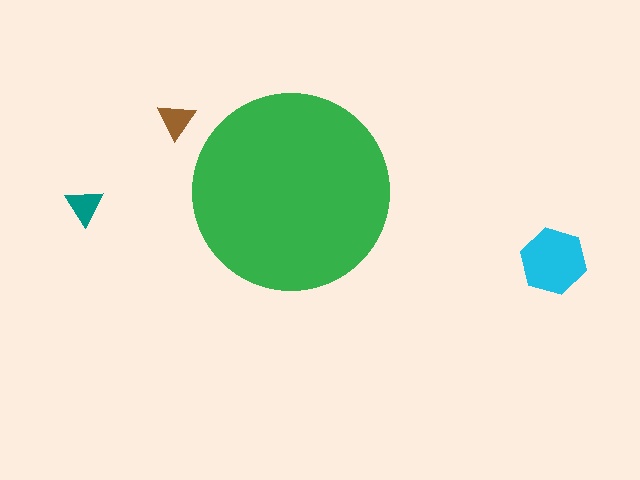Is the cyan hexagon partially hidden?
No, the cyan hexagon is fully visible.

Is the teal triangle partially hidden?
No, the teal triangle is fully visible.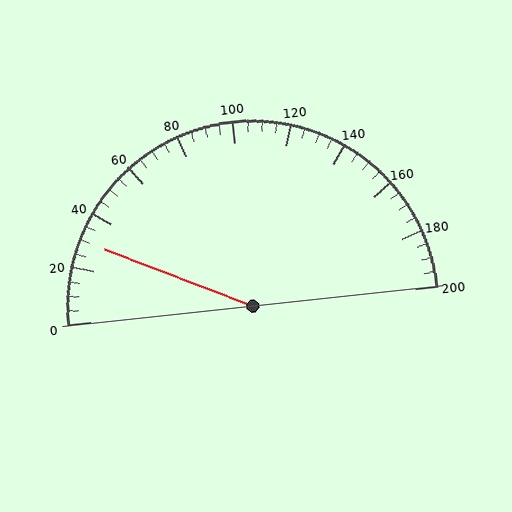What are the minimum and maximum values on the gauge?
The gauge ranges from 0 to 200.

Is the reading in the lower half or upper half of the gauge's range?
The reading is in the lower half of the range (0 to 200).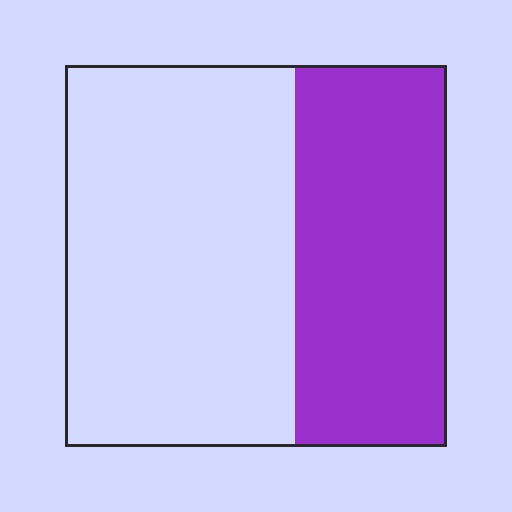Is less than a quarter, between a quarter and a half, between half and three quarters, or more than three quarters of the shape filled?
Between a quarter and a half.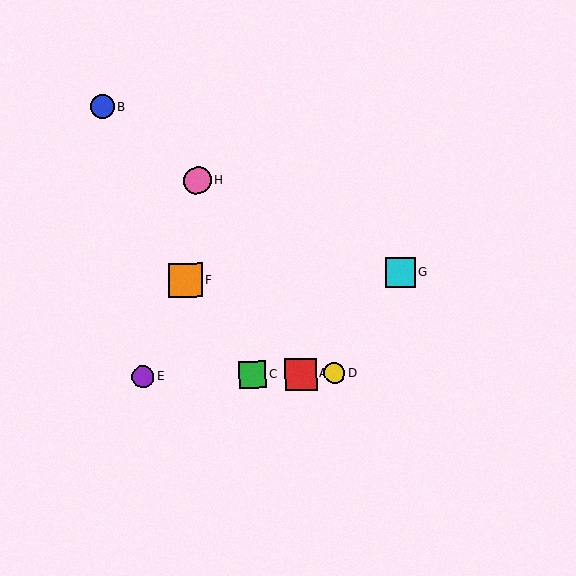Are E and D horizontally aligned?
Yes, both are at y≈377.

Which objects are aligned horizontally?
Objects A, C, D, E are aligned horizontally.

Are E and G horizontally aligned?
No, E is at y≈377 and G is at y≈273.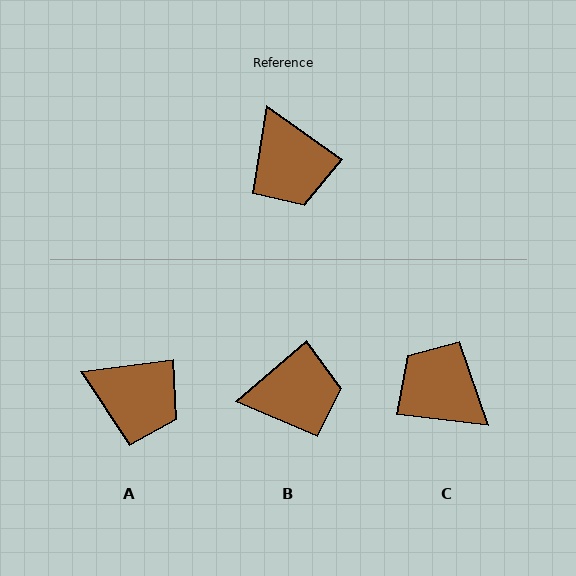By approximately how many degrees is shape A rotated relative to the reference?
Approximately 43 degrees counter-clockwise.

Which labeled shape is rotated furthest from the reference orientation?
C, about 152 degrees away.